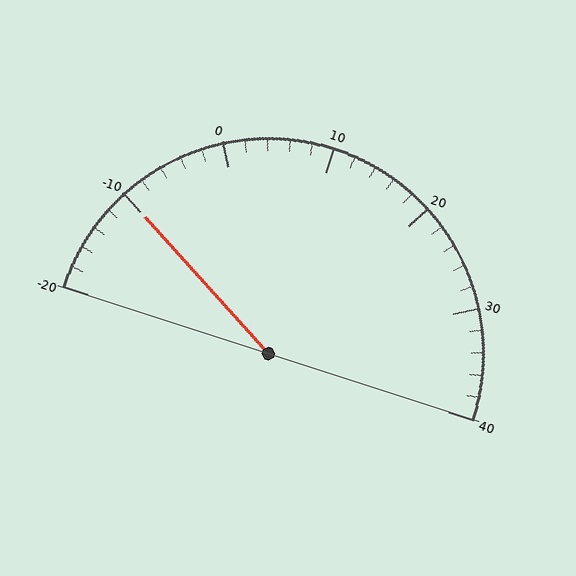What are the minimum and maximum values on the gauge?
The gauge ranges from -20 to 40.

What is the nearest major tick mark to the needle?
The nearest major tick mark is -10.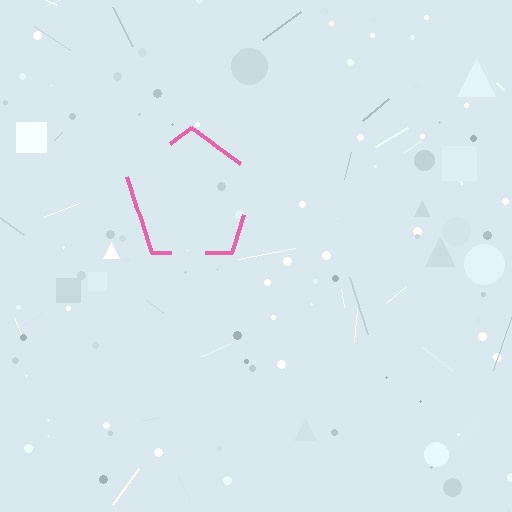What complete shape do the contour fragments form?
The contour fragments form a pentagon.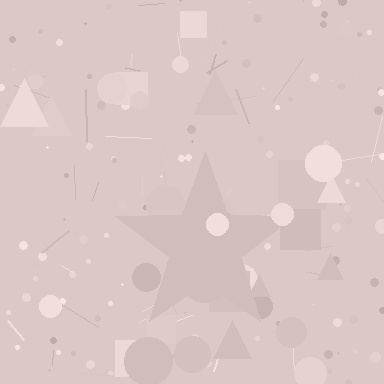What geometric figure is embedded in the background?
A star is embedded in the background.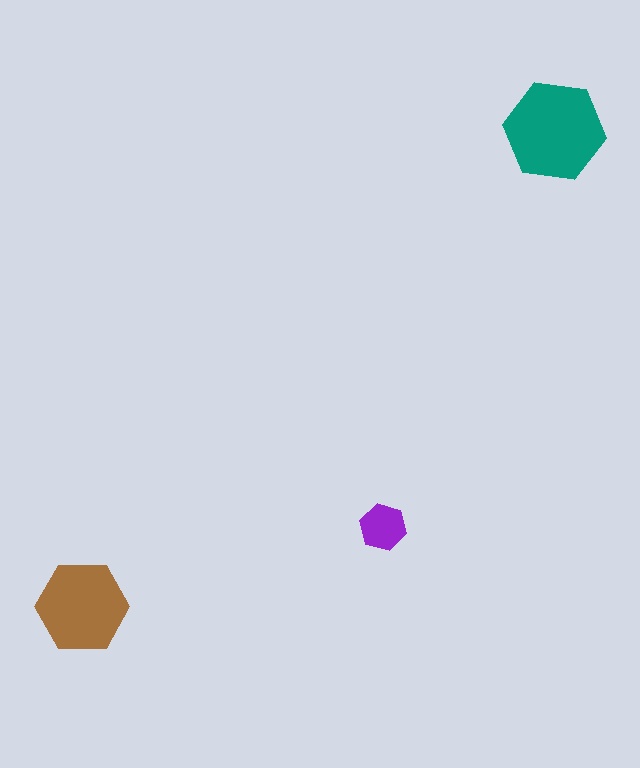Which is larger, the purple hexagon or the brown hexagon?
The brown one.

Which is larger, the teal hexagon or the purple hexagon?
The teal one.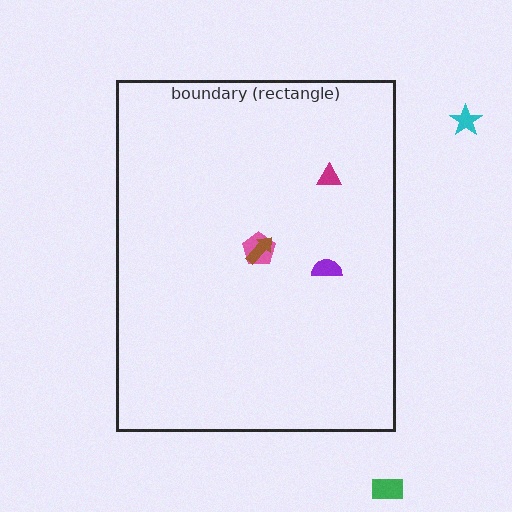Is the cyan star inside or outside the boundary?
Outside.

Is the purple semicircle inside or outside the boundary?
Inside.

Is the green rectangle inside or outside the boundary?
Outside.